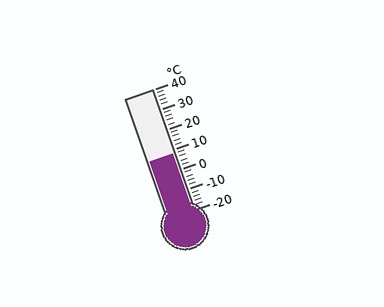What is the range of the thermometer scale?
The thermometer scale ranges from -20°C to 40°C.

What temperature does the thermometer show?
The thermometer shows approximately 8°C.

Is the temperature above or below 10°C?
The temperature is below 10°C.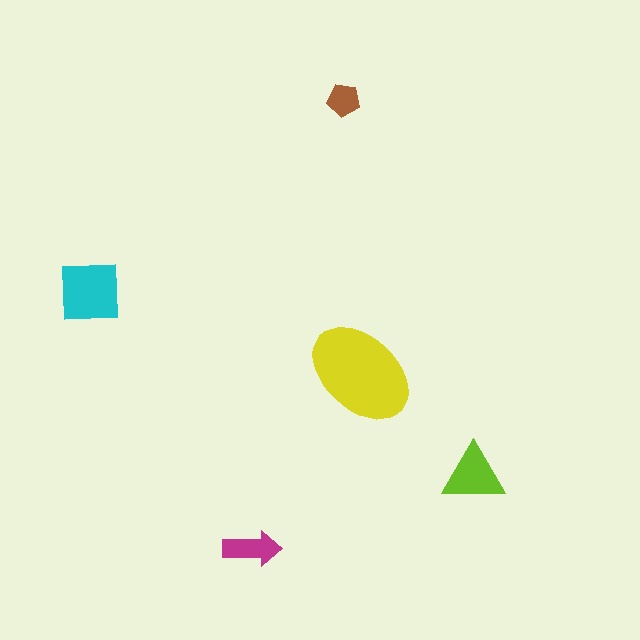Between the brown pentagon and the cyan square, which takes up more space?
The cyan square.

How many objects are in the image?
There are 5 objects in the image.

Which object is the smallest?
The brown pentagon.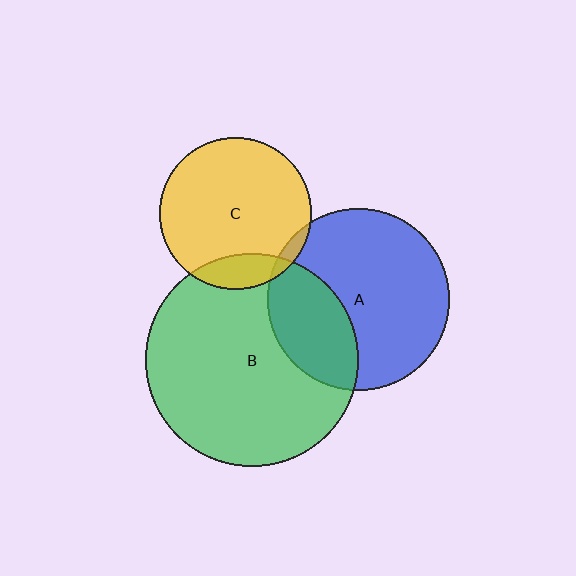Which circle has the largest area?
Circle B (green).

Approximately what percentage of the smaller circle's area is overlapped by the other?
Approximately 5%.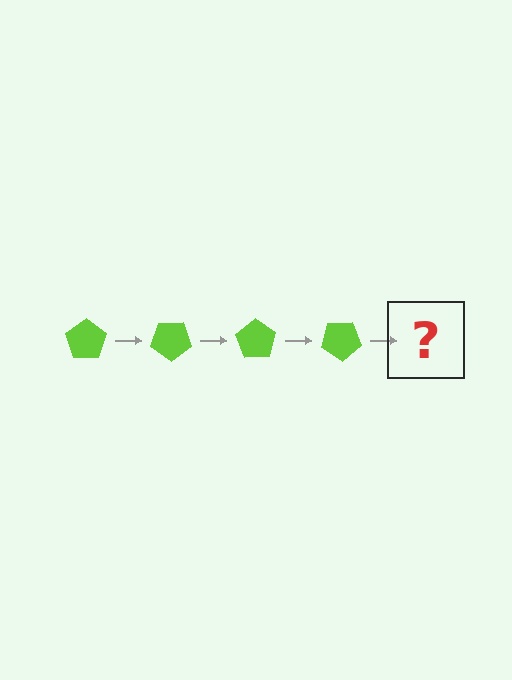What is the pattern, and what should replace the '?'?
The pattern is that the pentagon rotates 35 degrees each step. The '?' should be a lime pentagon rotated 140 degrees.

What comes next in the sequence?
The next element should be a lime pentagon rotated 140 degrees.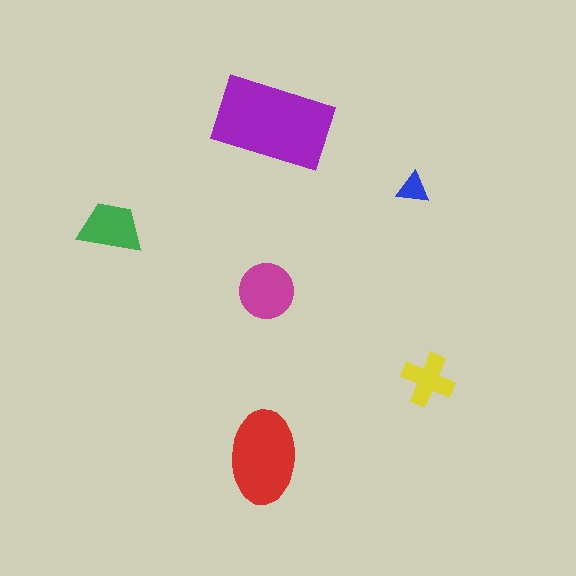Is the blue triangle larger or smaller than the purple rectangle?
Smaller.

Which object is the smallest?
The blue triangle.